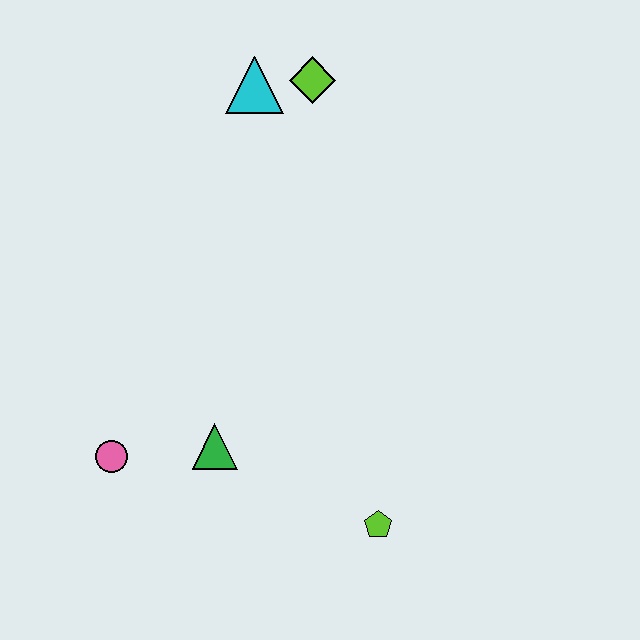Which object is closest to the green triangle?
The pink circle is closest to the green triangle.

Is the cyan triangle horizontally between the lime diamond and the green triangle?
Yes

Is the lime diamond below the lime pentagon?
No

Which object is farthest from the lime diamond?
The lime pentagon is farthest from the lime diamond.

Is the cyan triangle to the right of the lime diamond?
No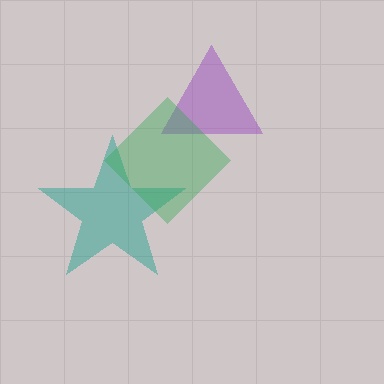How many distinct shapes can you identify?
There are 3 distinct shapes: a purple triangle, a teal star, a green diamond.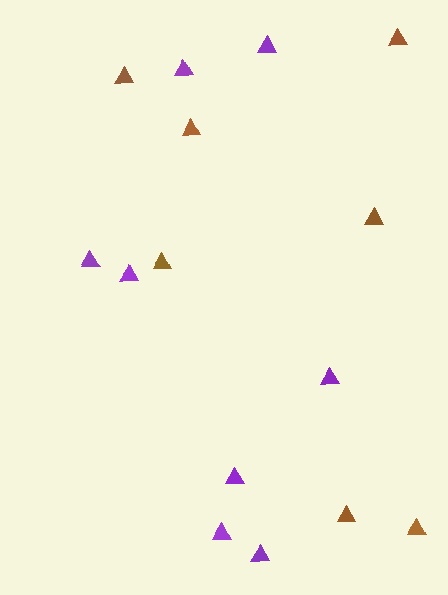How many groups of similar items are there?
There are 2 groups: one group of brown triangles (7) and one group of purple triangles (8).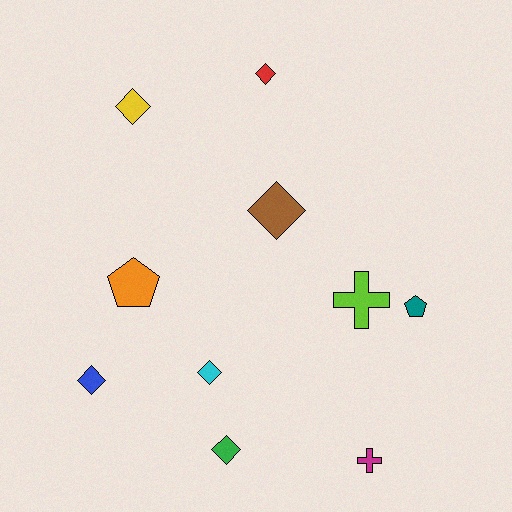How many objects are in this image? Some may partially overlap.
There are 10 objects.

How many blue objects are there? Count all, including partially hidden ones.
There is 1 blue object.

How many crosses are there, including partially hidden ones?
There are 2 crosses.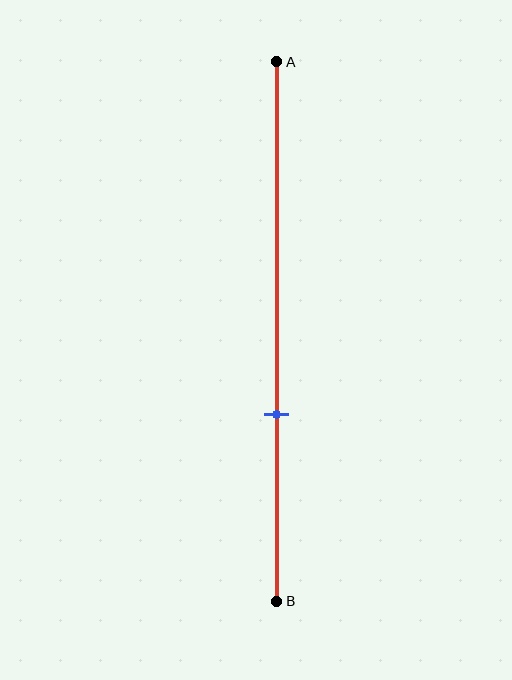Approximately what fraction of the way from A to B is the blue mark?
The blue mark is approximately 65% of the way from A to B.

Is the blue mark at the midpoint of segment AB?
No, the mark is at about 65% from A, not at the 50% midpoint.